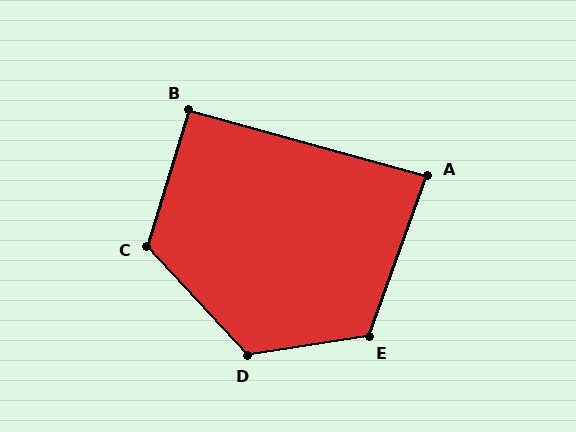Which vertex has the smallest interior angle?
A, at approximately 86 degrees.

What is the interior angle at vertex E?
Approximately 119 degrees (obtuse).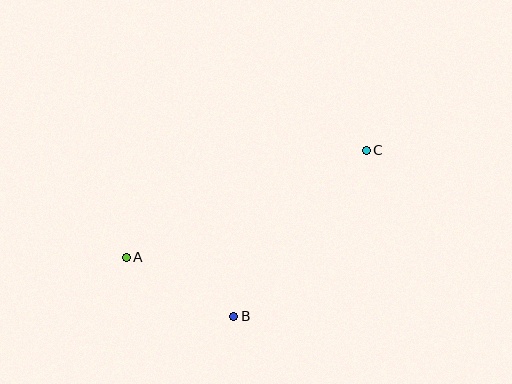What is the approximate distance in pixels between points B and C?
The distance between B and C is approximately 212 pixels.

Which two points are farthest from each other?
Points A and C are farthest from each other.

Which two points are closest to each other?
Points A and B are closest to each other.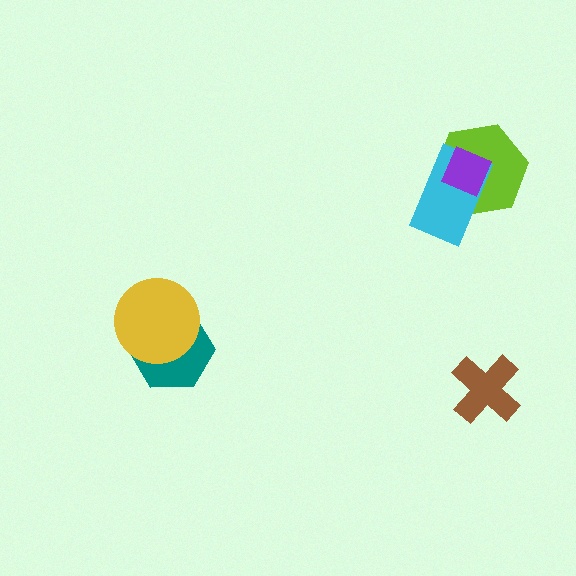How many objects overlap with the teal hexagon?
1 object overlaps with the teal hexagon.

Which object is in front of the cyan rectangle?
The purple diamond is in front of the cyan rectangle.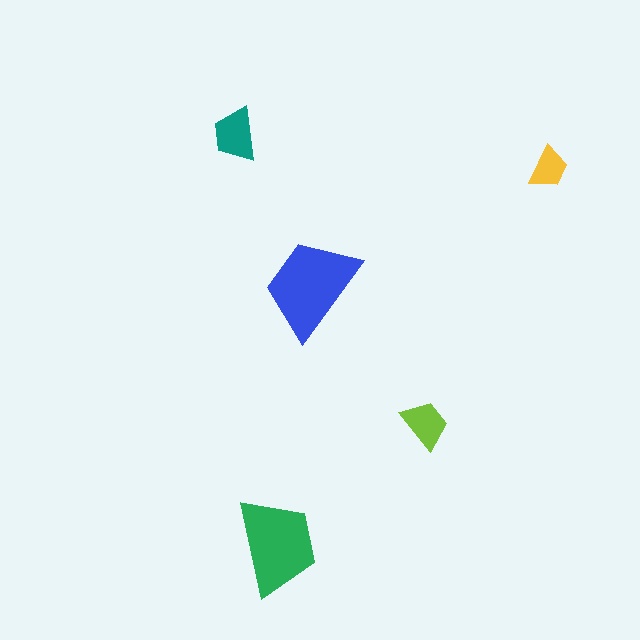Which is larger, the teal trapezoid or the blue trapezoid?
The blue one.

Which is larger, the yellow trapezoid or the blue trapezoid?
The blue one.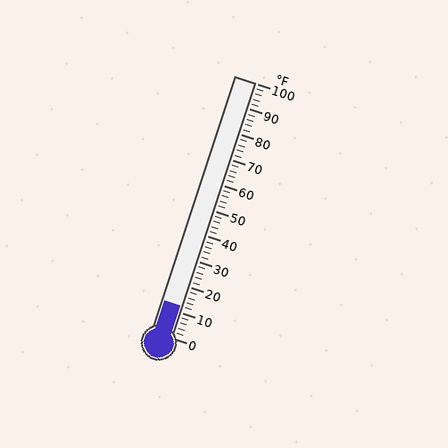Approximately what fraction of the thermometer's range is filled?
The thermometer is filled to approximately 10% of its range.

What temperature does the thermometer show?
The thermometer shows approximately 12°F.